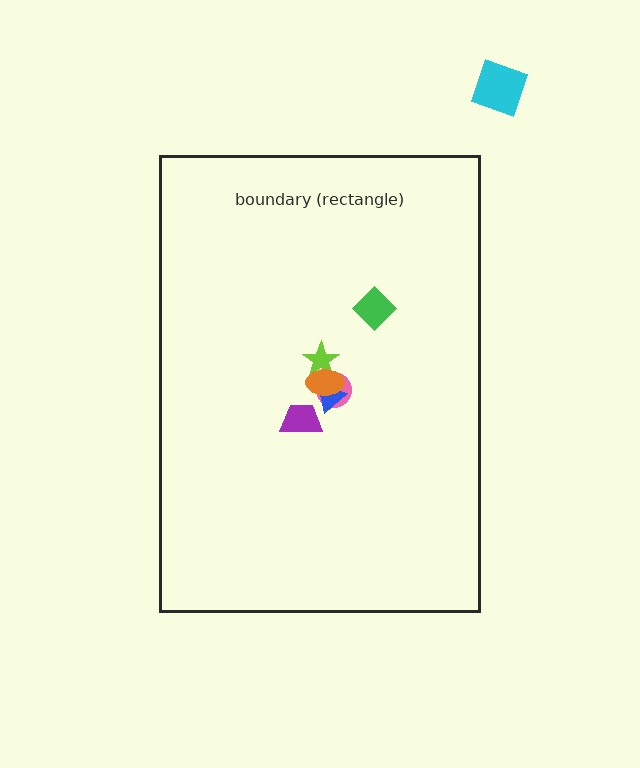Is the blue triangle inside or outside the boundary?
Inside.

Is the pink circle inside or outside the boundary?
Inside.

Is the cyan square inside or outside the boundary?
Outside.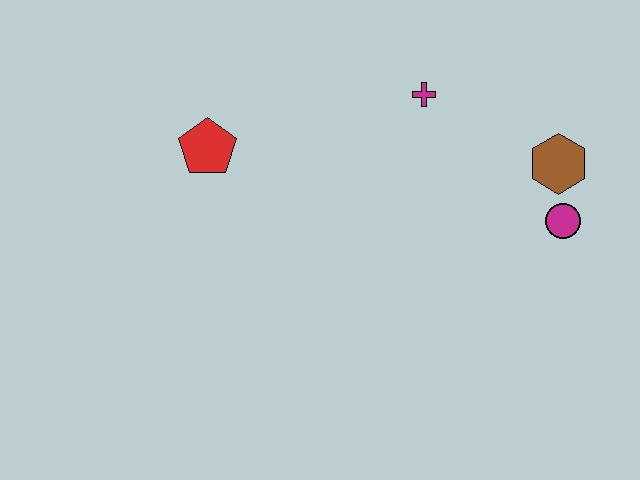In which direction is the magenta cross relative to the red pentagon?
The magenta cross is to the right of the red pentagon.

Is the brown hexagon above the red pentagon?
No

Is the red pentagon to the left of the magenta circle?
Yes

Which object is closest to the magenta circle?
The brown hexagon is closest to the magenta circle.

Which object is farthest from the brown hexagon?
The red pentagon is farthest from the brown hexagon.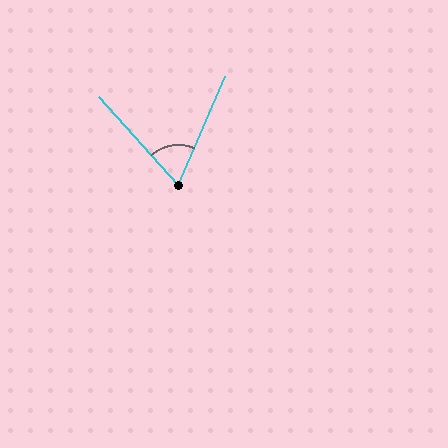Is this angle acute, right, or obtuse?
It is acute.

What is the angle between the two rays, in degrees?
Approximately 65 degrees.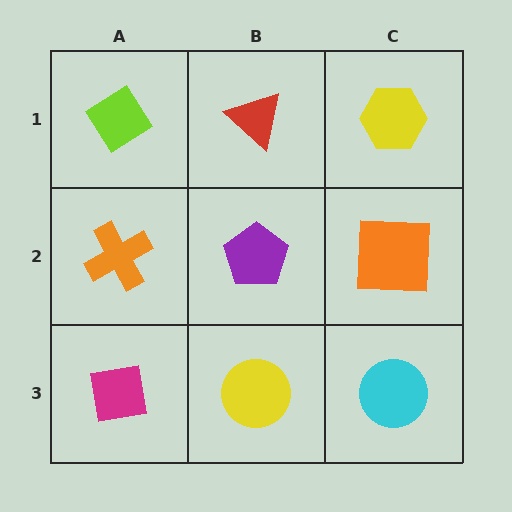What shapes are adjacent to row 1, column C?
An orange square (row 2, column C), a red triangle (row 1, column B).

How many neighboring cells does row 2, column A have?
3.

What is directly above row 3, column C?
An orange square.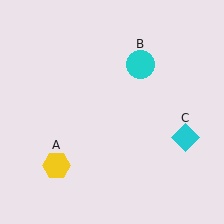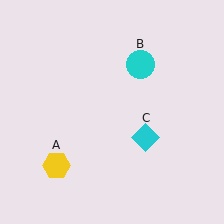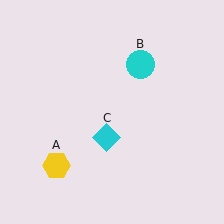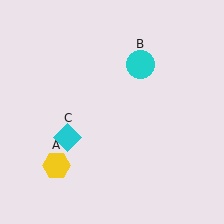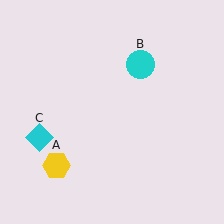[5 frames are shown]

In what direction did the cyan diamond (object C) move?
The cyan diamond (object C) moved left.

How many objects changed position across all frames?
1 object changed position: cyan diamond (object C).